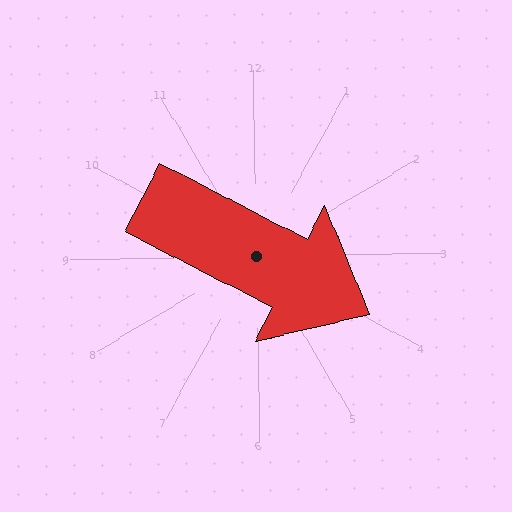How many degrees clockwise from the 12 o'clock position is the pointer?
Approximately 118 degrees.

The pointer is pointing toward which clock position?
Roughly 4 o'clock.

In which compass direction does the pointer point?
Southeast.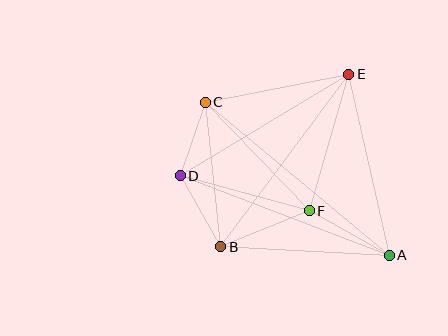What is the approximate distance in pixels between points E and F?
The distance between E and F is approximately 142 pixels.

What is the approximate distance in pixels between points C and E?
The distance between C and E is approximately 146 pixels.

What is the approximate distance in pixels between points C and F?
The distance between C and F is approximately 151 pixels.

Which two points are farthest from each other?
Points A and C are farthest from each other.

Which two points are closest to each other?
Points C and D are closest to each other.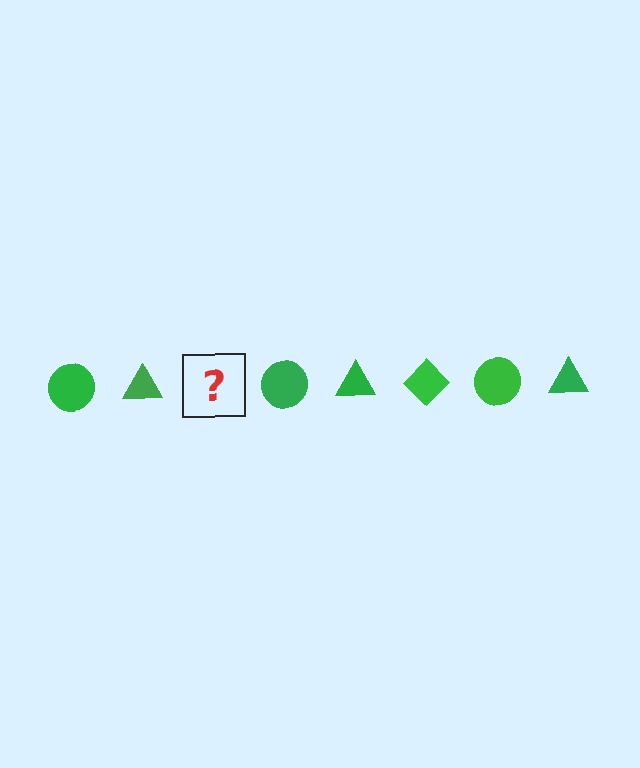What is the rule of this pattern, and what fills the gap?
The rule is that the pattern cycles through circle, triangle, diamond shapes in green. The gap should be filled with a green diamond.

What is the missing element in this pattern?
The missing element is a green diamond.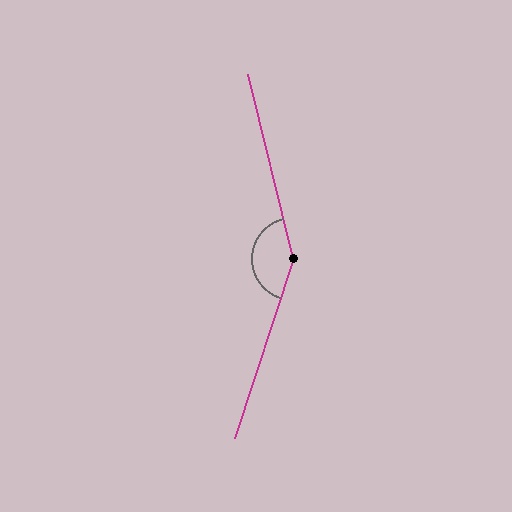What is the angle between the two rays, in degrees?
Approximately 148 degrees.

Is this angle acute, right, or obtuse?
It is obtuse.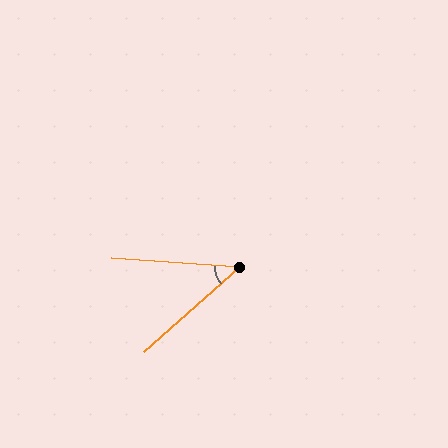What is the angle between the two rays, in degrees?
Approximately 46 degrees.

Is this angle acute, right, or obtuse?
It is acute.